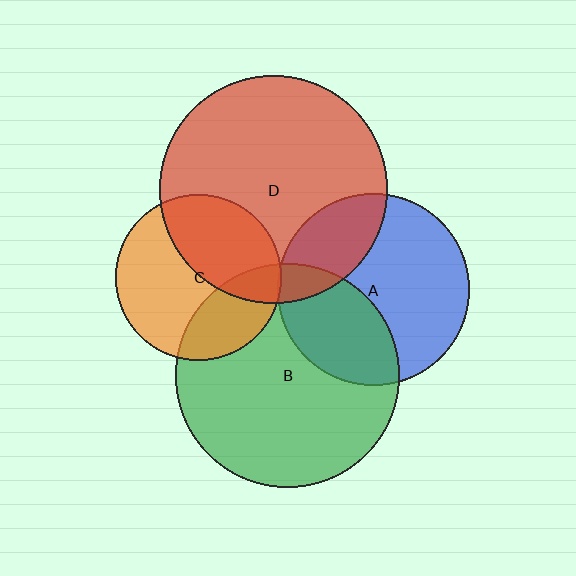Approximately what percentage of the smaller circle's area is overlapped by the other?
Approximately 25%.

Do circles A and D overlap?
Yes.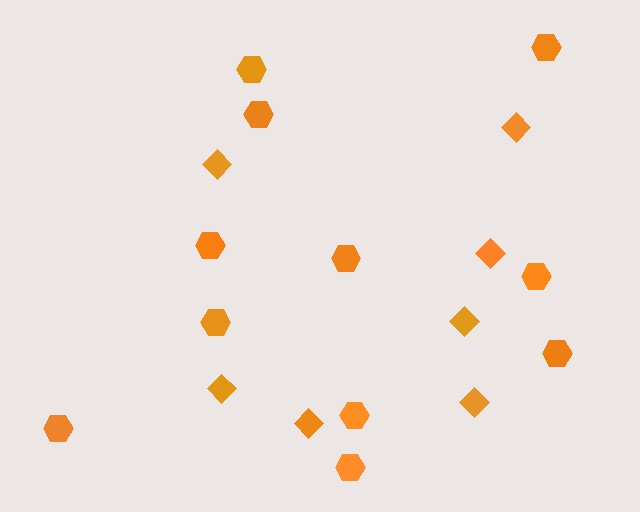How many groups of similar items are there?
There are 2 groups: one group of diamonds (7) and one group of hexagons (11).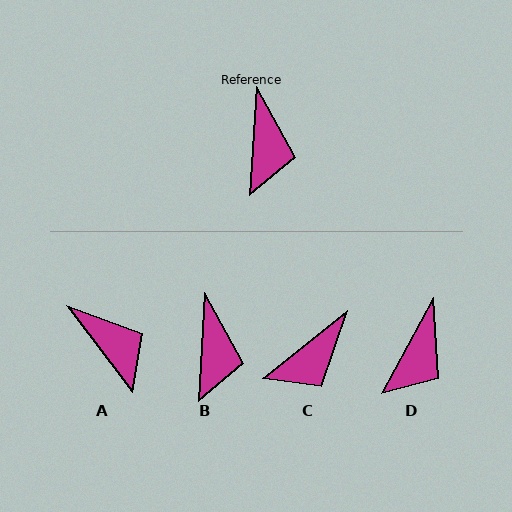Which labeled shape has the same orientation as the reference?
B.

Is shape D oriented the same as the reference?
No, it is off by about 25 degrees.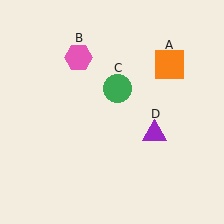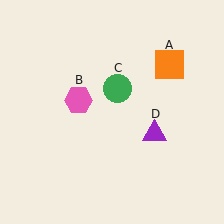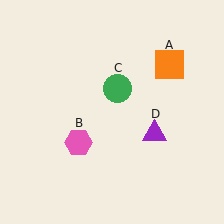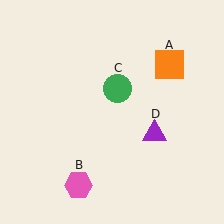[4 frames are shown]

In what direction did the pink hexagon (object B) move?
The pink hexagon (object B) moved down.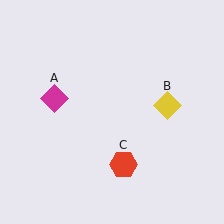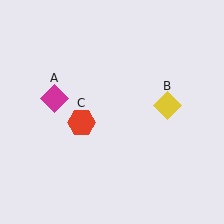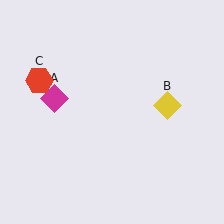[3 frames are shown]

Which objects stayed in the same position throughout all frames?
Magenta diamond (object A) and yellow diamond (object B) remained stationary.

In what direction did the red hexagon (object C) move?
The red hexagon (object C) moved up and to the left.